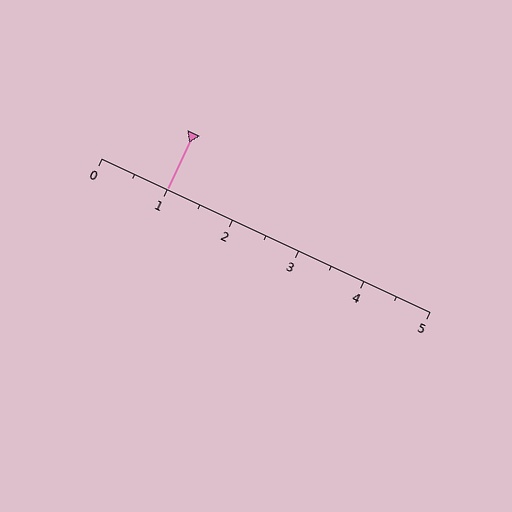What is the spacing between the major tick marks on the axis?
The major ticks are spaced 1 apart.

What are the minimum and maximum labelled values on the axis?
The axis runs from 0 to 5.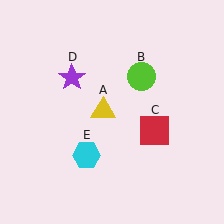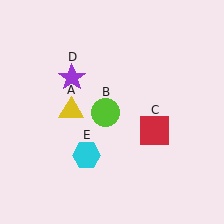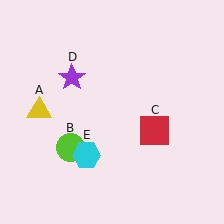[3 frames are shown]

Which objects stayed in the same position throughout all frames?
Red square (object C) and purple star (object D) and cyan hexagon (object E) remained stationary.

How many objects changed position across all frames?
2 objects changed position: yellow triangle (object A), lime circle (object B).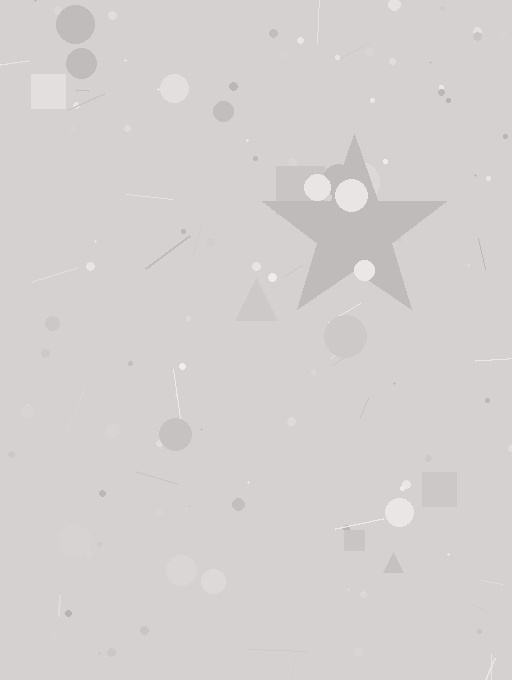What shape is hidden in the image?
A star is hidden in the image.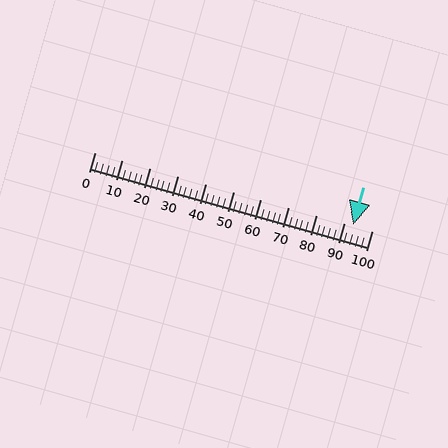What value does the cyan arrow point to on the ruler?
The cyan arrow points to approximately 93.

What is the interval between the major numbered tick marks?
The major tick marks are spaced 10 units apart.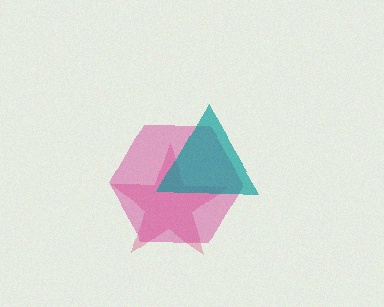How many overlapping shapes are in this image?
There are 3 overlapping shapes in the image.